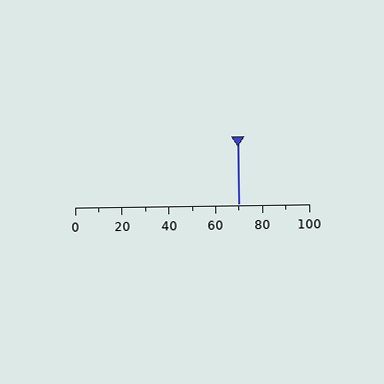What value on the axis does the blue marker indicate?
The marker indicates approximately 70.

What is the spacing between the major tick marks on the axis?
The major ticks are spaced 20 apart.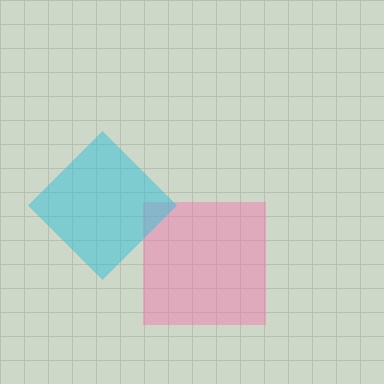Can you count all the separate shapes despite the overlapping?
Yes, there are 2 separate shapes.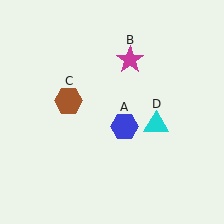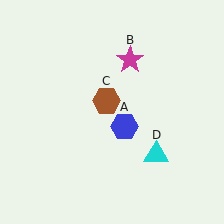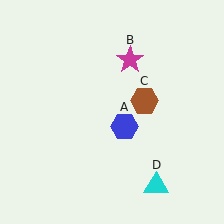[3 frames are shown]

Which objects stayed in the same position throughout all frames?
Blue hexagon (object A) and magenta star (object B) remained stationary.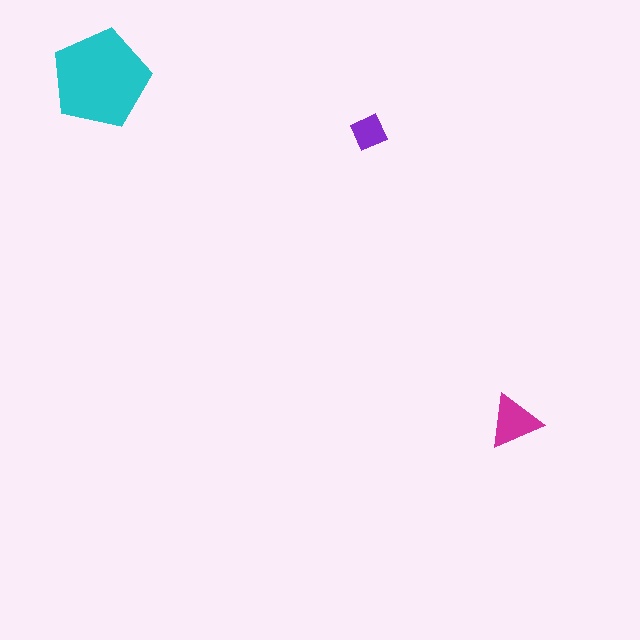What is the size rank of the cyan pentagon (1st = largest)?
1st.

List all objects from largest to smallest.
The cyan pentagon, the magenta triangle, the purple diamond.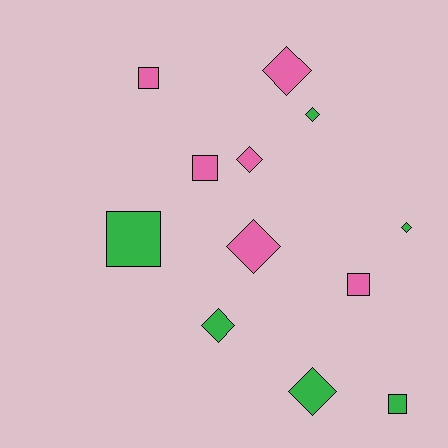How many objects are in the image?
There are 12 objects.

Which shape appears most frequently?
Diamond, with 7 objects.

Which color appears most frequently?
Green, with 6 objects.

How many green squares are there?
There are 2 green squares.